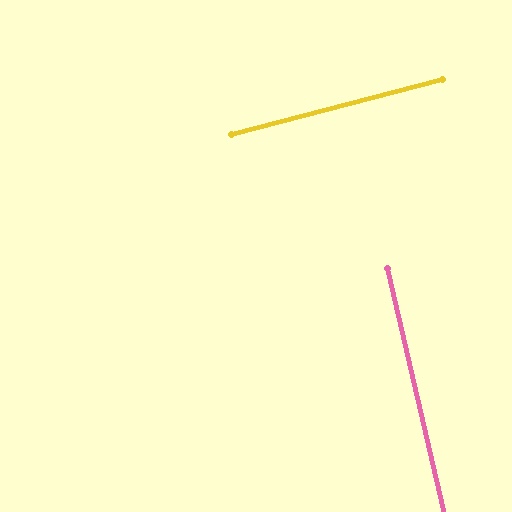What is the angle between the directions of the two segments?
Approximately 89 degrees.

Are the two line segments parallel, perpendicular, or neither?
Perpendicular — they meet at approximately 89°.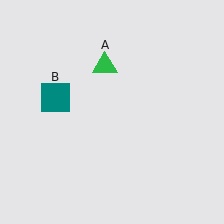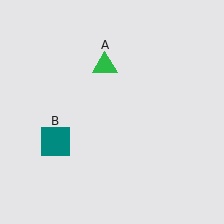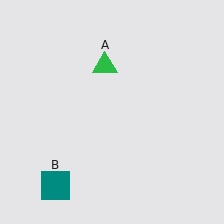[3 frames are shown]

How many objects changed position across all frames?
1 object changed position: teal square (object B).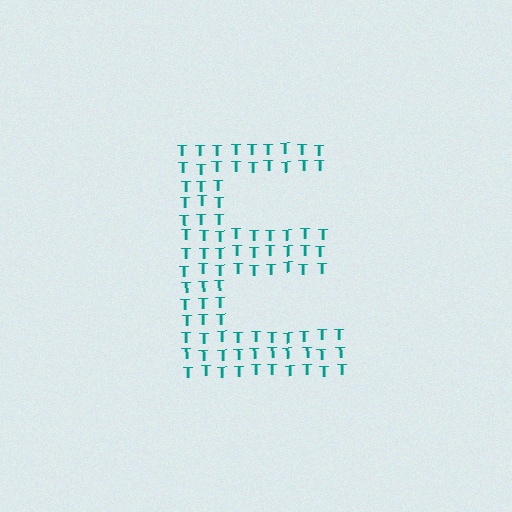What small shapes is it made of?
It is made of small letter T's.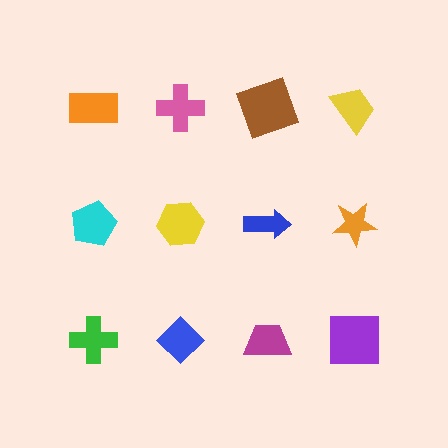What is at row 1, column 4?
A yellow trapezoid.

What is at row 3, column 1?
A green cross.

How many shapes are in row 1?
4 shapes.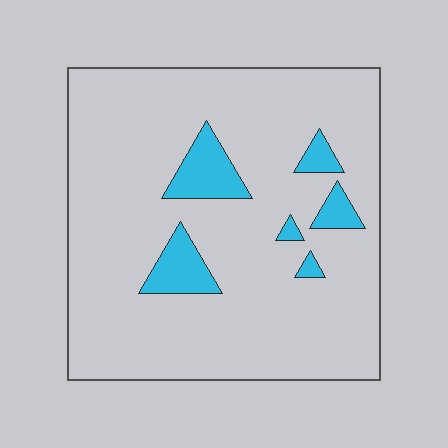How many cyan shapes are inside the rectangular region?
6.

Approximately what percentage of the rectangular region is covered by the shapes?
Approximately 10%.